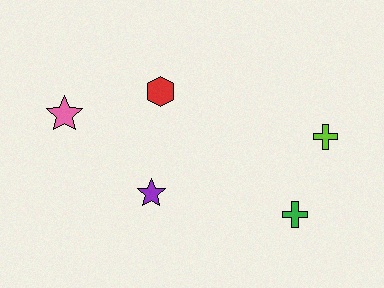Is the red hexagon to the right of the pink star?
Yes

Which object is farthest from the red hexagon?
The green cross is farthest from the red hexagon.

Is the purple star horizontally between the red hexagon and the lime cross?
No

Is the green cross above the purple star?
No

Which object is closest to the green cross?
The lime cross is closest to the green cross.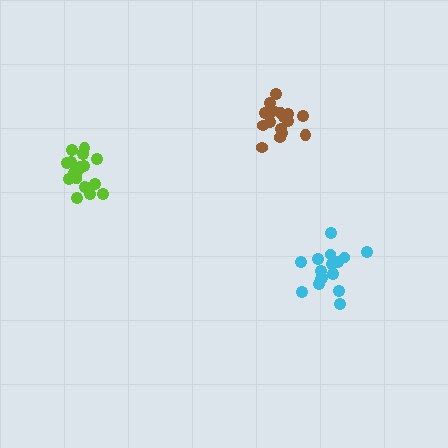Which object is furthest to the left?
The lime cluster is leftmost.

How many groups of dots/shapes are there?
There are 3 groups.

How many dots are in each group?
Group 1: 16 dots, Group 2: 16 dots, Group 3: 18 dots (50 total).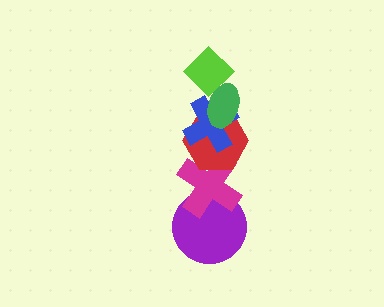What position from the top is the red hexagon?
The red hexagon is 4th from the top.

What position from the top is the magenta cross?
The magenta cross is 5th from the top.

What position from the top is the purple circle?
The purple circle is 6th from the top.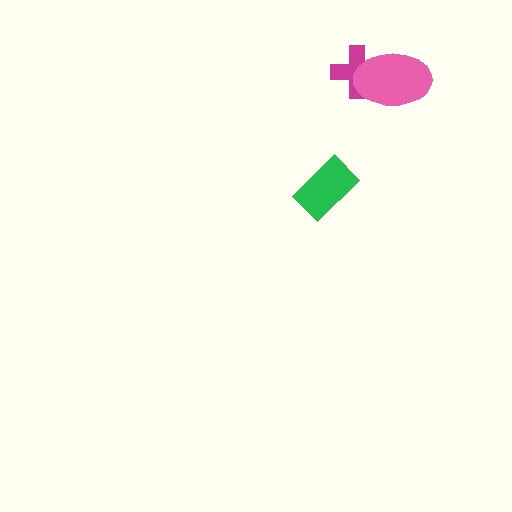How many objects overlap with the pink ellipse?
1 object overlaps with the pink ellipse.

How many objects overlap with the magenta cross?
1 object overlaps with the magenta cross.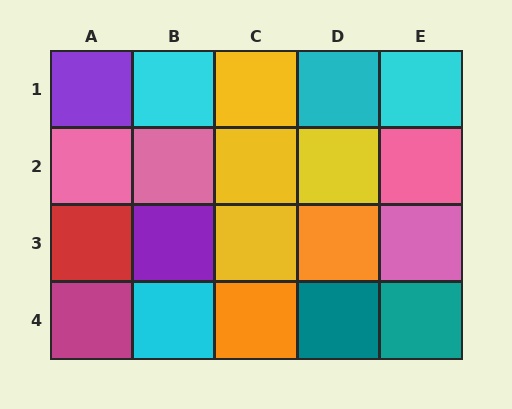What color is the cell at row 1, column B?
Cyan.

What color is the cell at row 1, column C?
Yellow.